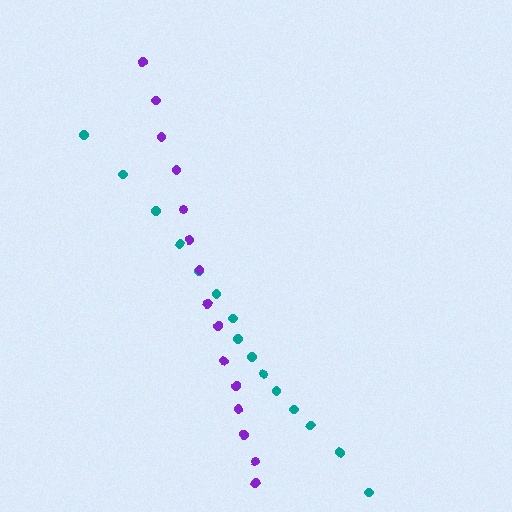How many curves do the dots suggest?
There are 2 distinct paths.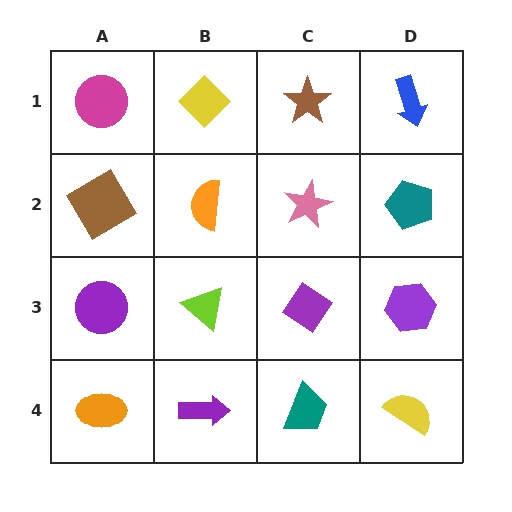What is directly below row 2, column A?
A purple circle.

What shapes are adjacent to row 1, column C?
A pink star (row 2, column C), a yellow diamond (row 1, column B), a blue arrow (row 1, column D).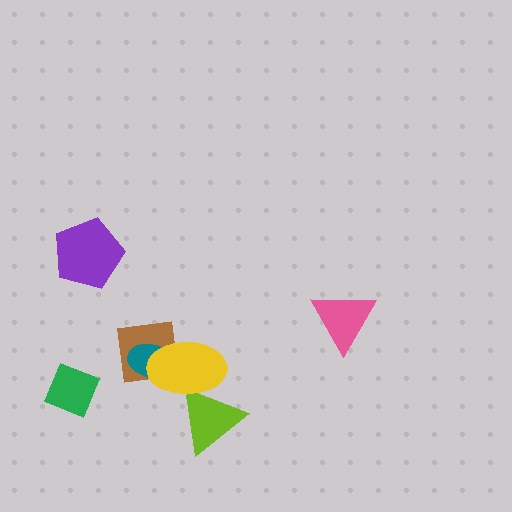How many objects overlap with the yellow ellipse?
3 objects overlap with the yellow ellipse.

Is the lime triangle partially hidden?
Yes, it is partially covered by another shape.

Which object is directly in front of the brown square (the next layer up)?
The teal ellipse is directly in front of the brown square.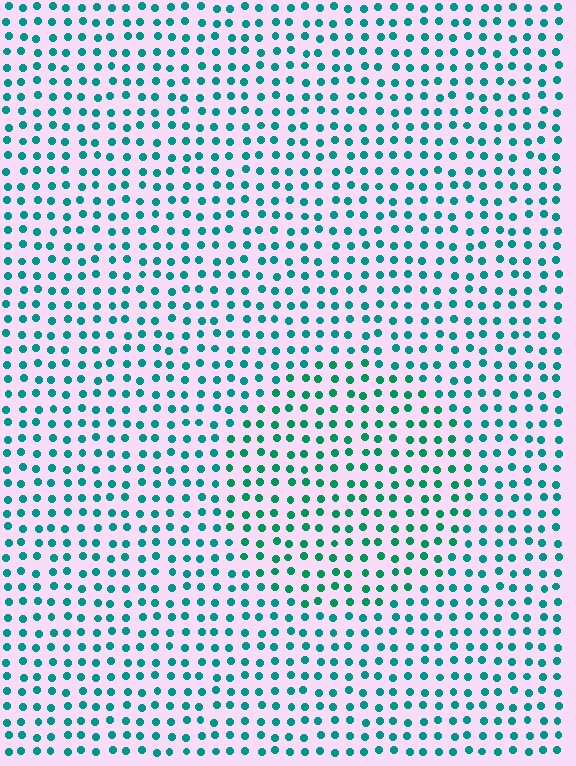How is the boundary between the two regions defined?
The boundary is defined purely by a slight shift in hue (about 21 degrees). Spacing, size, and orientation are identical on both sides.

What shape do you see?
I see a circle.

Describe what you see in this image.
The image is filled with small teal elements in a uniform arrangement. A circle-shaped region is visible where the elements are tinted to a slightly different hue, forming a subtle color boundary.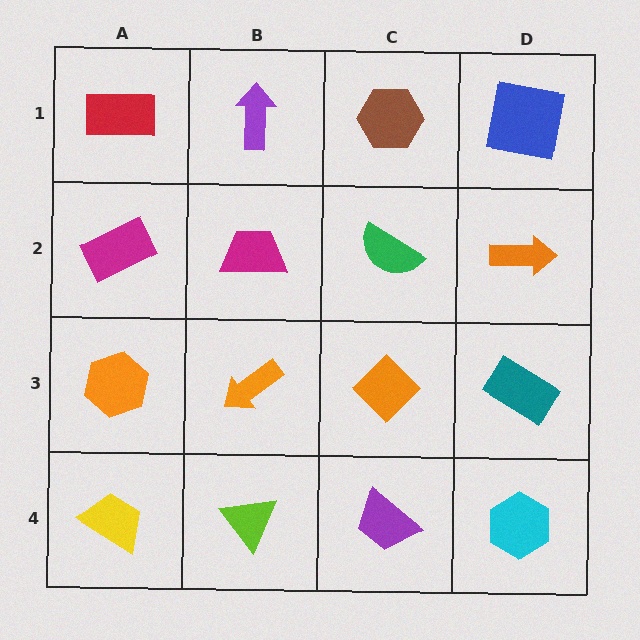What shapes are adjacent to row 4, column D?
A teal rectangle (row 3, column D), a purple trapezoid (row 4, column C).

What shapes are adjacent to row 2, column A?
A red rectangle (row 1, column A), an orange hexagon (row 3, column A), a magenta trapezoid (row 2, column B).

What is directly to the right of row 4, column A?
A lime triangle.